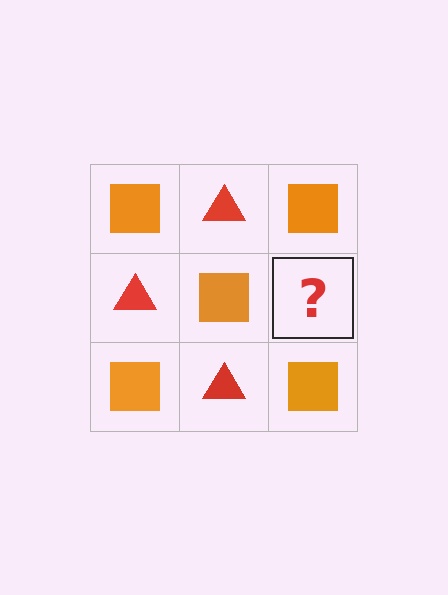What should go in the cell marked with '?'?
The missing cell should contain a red triangle.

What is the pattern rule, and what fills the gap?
The rule is that it alternates orange square and red triangle in a checkerboard pattern. The gap should be filled with a red triangle.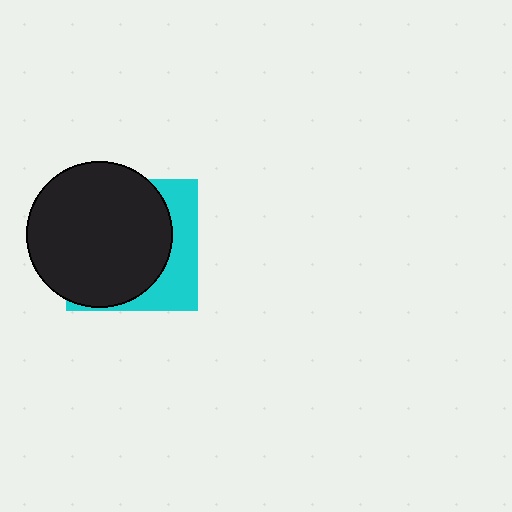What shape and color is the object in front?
The object in front is a black circle.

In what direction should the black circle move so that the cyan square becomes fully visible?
The black circle should move left. That is the shortest direction to clear the overlap and leave the cyan square fully visible.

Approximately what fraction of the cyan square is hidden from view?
Roughly 70% of the cyan square is hidden behind the black circle.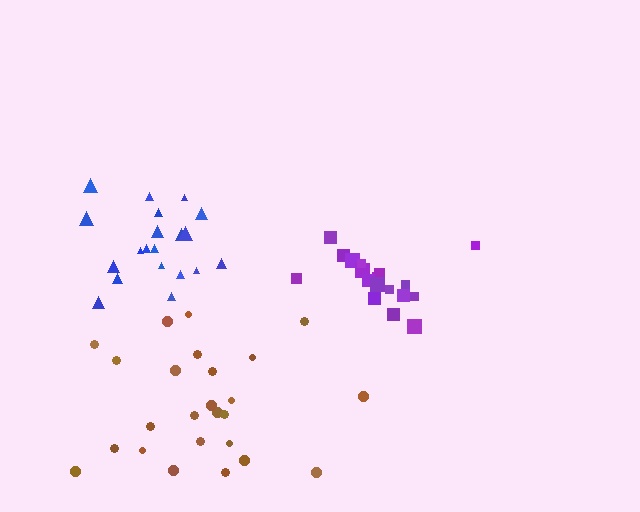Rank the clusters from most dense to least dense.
blue, purple, brown.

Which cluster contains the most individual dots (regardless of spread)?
Brown (25).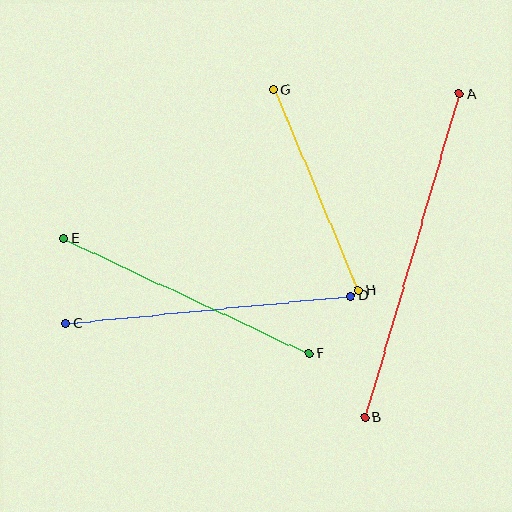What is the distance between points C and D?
The distance is approximately 286 pixels.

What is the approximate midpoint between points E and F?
The midpoint is at approximately (186, 296) pixels.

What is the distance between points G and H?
The distance is approximately 218 pixels.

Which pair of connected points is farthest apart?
Points A and B are farthest apart.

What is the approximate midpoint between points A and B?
The midpoint is at approximately (412, 256) pixels.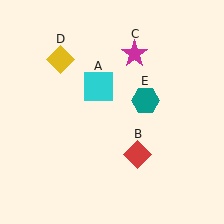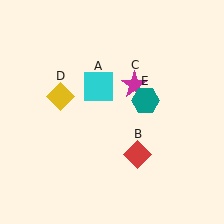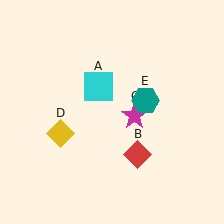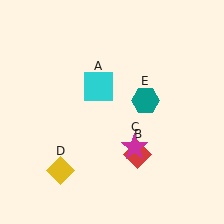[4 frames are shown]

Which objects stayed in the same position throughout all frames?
Cyan square (object A) and red diamond (object B) and teal hexagon (object E) remained stationary.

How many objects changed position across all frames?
2 objects changed position: magenta star (object C), yellow diamond (object D).